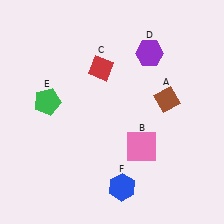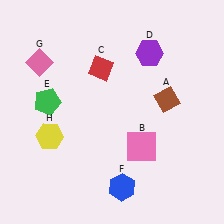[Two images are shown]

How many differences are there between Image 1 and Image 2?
There are 2 differences between the two images.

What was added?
A pink diamond (G), a yellow hexagon (H) were added in Image 2.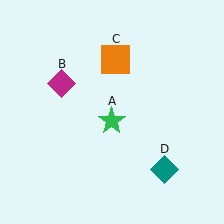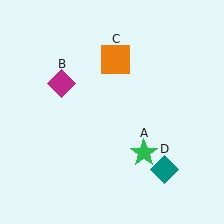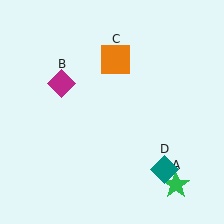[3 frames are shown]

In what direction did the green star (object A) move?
The green star (object A) moved down and to the right.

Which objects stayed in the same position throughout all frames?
Magenta diamond (object B) and orange square (object C) and teal diamond (object D) remained stationary.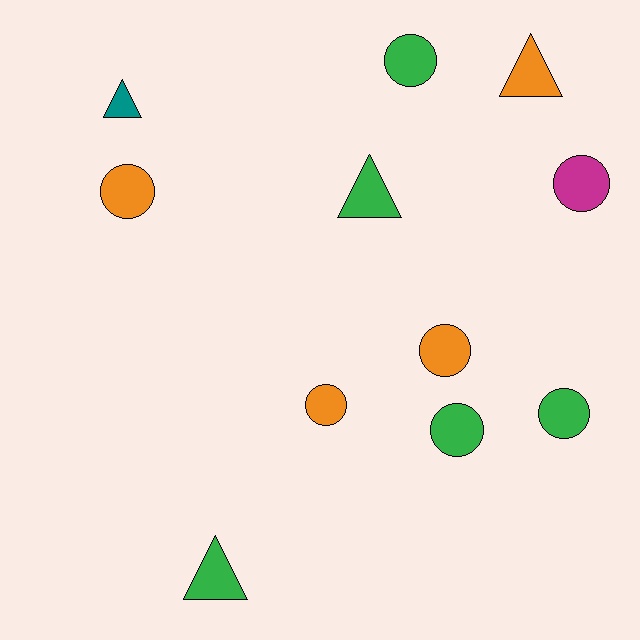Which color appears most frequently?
Green, with 5 objects.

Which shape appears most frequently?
Circle, with 7 objects.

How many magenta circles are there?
There is 1 magenta circle.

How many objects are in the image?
There are 11 objects.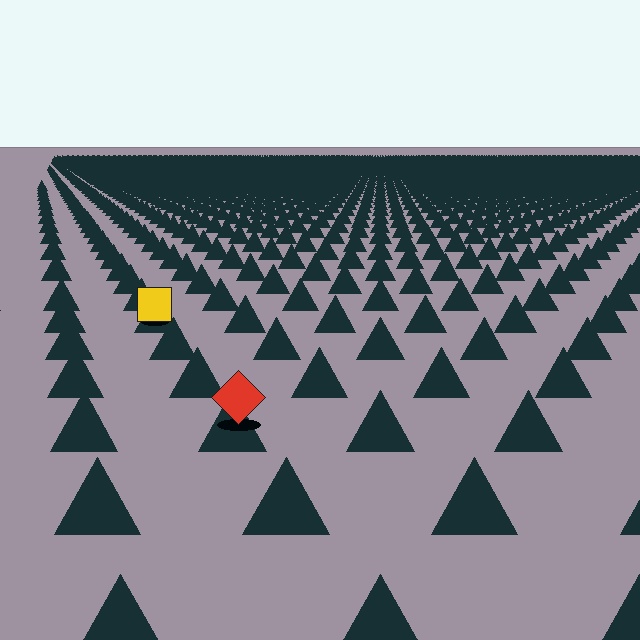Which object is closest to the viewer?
The red diamond is closest. The texture marks near it are larger and more spread out.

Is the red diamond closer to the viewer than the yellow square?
Yes. The red diamond is closer — you can tell from the texture gradient: the ground texture is coarser near it.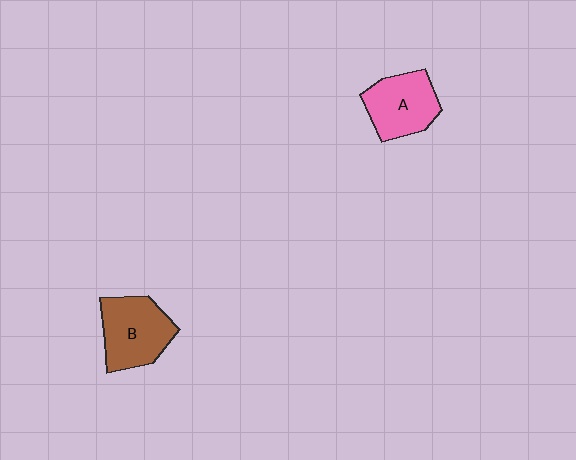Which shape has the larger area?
Shape B (brown).